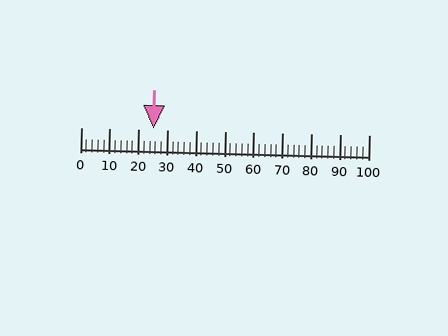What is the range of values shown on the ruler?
The ruler shows values from 0 to 100.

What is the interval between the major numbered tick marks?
The major tick marks are spaced 10 units apart.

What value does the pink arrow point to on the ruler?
The pink arrow points to approximately 25.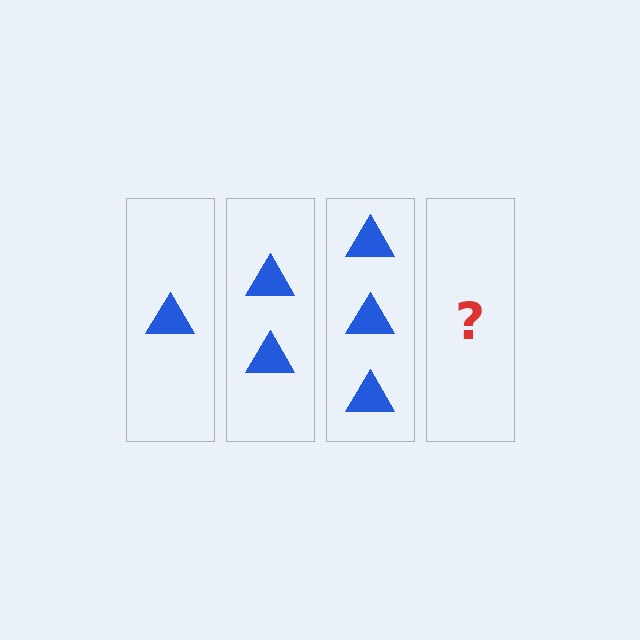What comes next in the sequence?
The next element should be 4 triangles.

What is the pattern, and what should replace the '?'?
The pattern is that each step adds one more triangle. The '?' should be 4 triangles.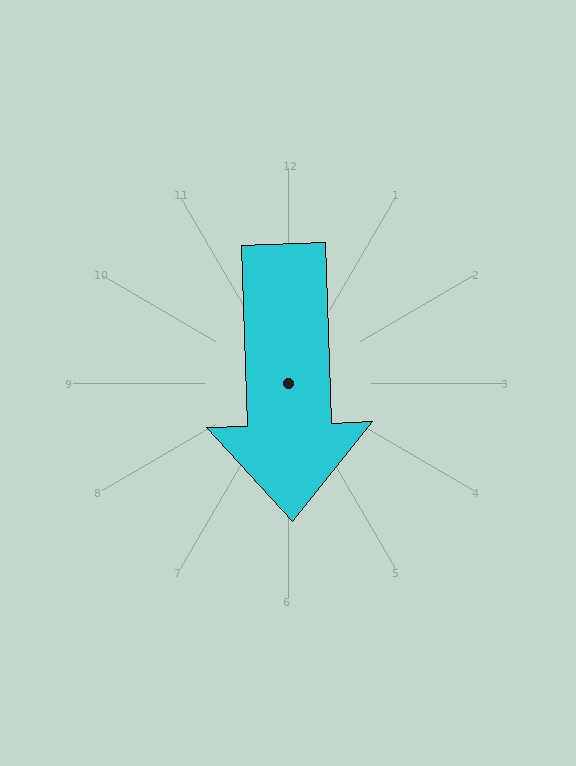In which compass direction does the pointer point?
South.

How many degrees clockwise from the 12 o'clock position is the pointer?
Approximately 178 degrees.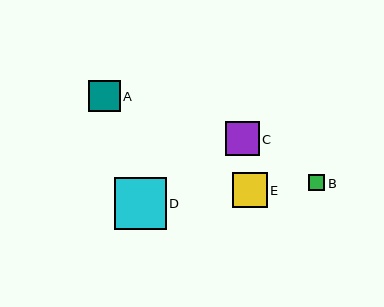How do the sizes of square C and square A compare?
Square C and square A are approximately the same size.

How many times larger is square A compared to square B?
Square A is approximately 2.0 times the size of square B.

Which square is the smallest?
Square B is the smallest with a size of approximately 16 pixels.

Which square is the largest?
Square D is the largest with a size of approximately 52 pixels.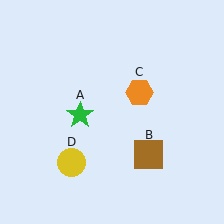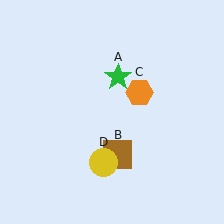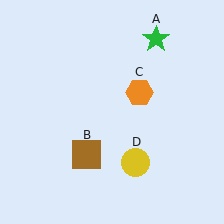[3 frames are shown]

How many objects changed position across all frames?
3 objects changed position: green star (object A), brown square (object B), yellow circle (object D).